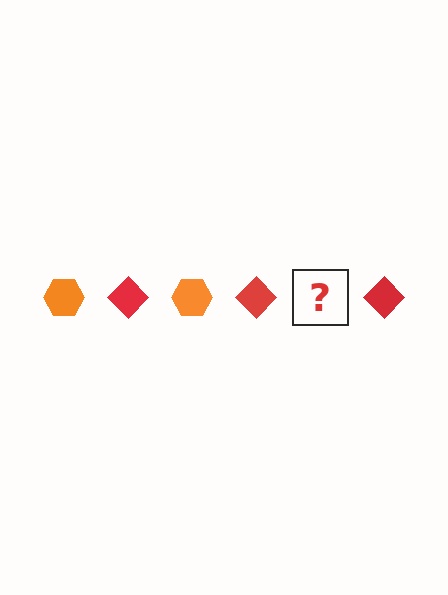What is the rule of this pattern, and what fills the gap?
The rule is that the pattern alternates between orange hexagon and red diamond. The gap should be filled with an orange hexagon.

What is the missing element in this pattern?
The missing element is an orange hexagon.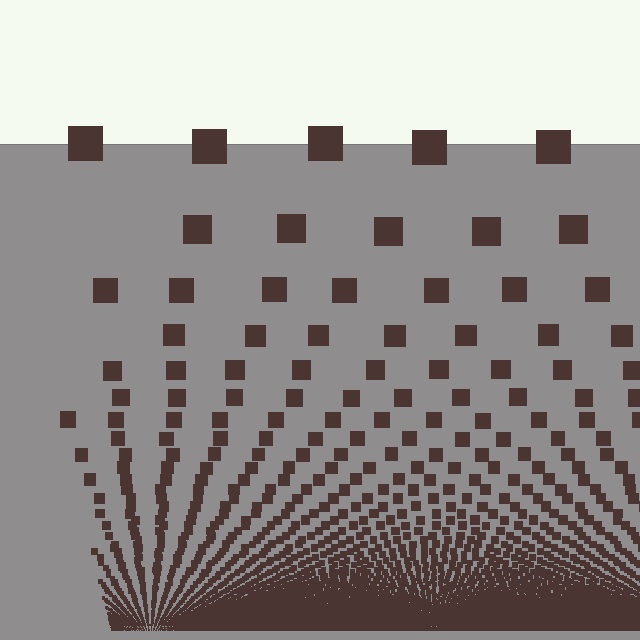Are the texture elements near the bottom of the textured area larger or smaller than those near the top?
Smaller. The gradient is inverted — elements near the bottom are smaller and denser.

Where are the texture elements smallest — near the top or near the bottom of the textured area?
Near the bottom.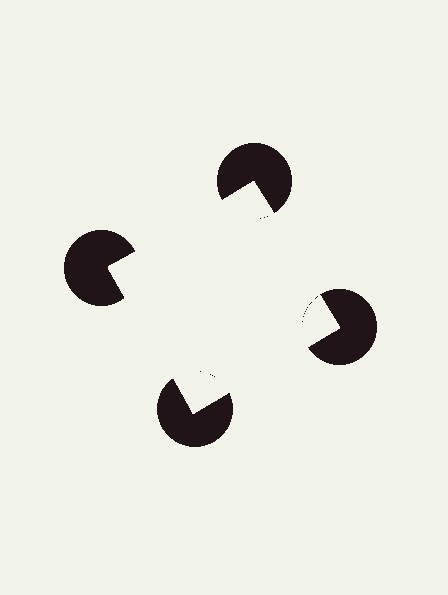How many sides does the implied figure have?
4 sides.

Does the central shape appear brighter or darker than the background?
It typically appears slightly brighter than the background, even though no actual brightness change is drawn.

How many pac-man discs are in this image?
There are 4 — one at each vertex of the illusory square.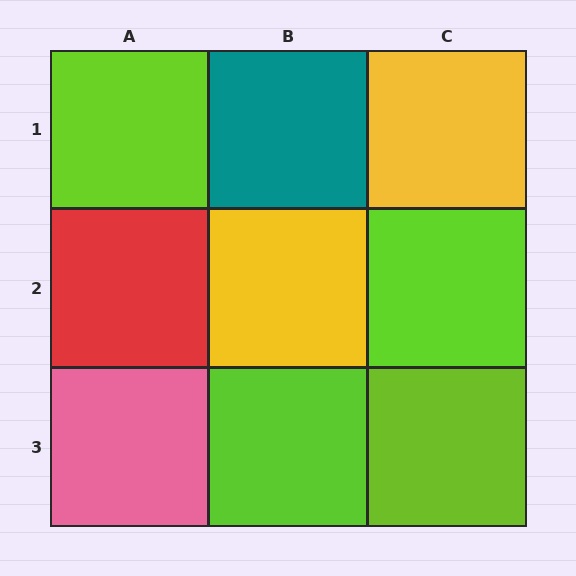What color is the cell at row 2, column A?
Red.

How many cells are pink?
1 cell is pink.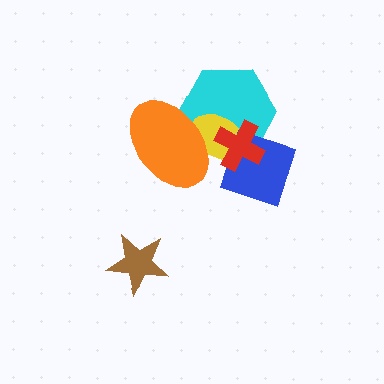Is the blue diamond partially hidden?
Yes, it is partially covered by another shape.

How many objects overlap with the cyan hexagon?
4 objects overlap with the cyan hexagon.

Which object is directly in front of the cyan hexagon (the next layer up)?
The yellow ellipse is directly in front of the cyan hexagon.